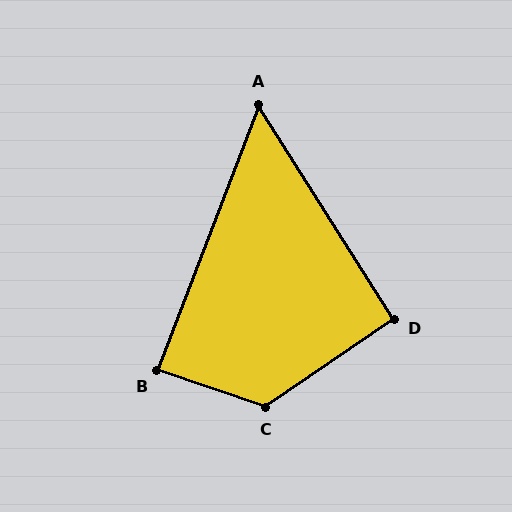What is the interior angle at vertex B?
Approximately 88 degrees (approximately right).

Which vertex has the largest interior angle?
C, at approximately 127 degrees.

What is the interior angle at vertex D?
Approximately 92 degrees (approximately right).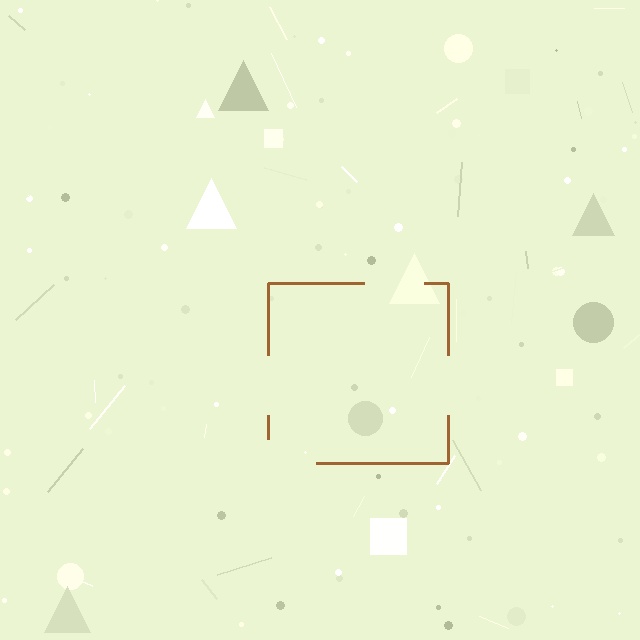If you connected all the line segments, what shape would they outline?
They would outline a square.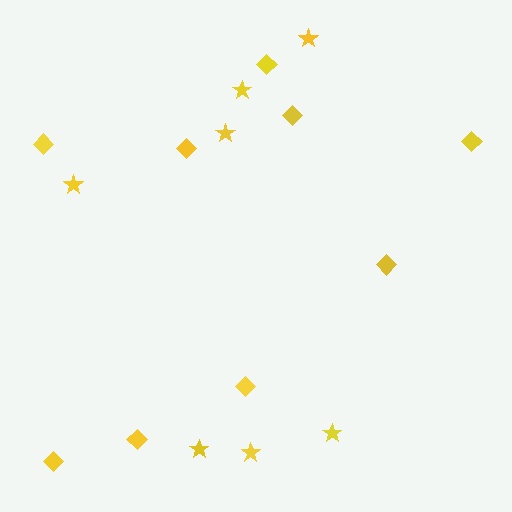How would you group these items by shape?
There are 2 groups: one group of diamonds (9) and one group of stars (7).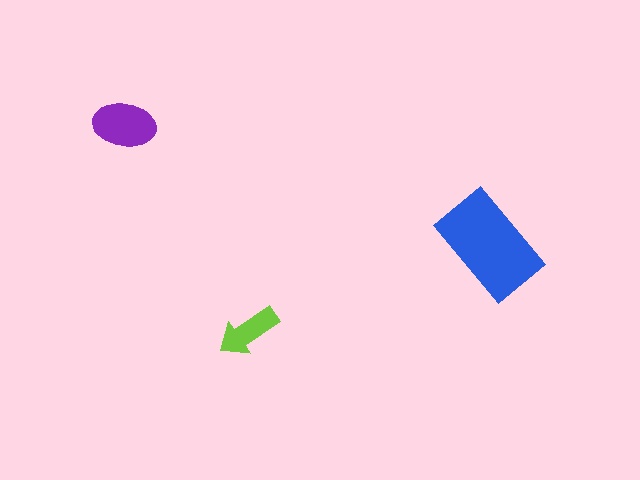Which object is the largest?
The blue rectangle.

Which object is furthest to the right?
The blue rectangle is rightmost.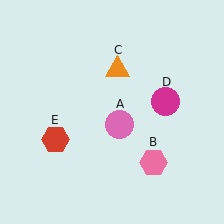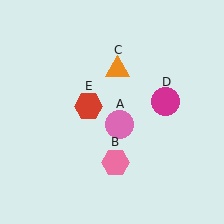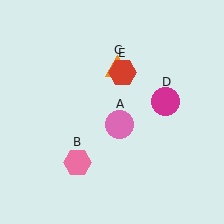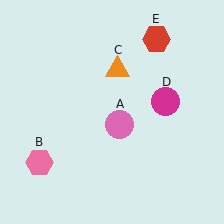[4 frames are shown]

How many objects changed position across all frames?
2 objects changed position: pink hexagon (object B), red hexagon (object E).